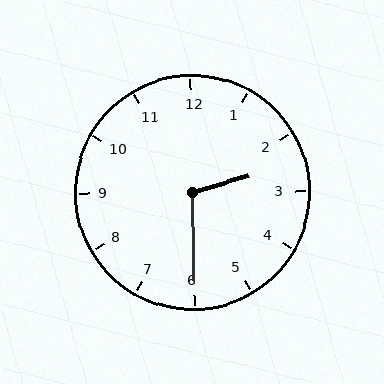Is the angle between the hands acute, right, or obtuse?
It is obtuse.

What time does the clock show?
2:30.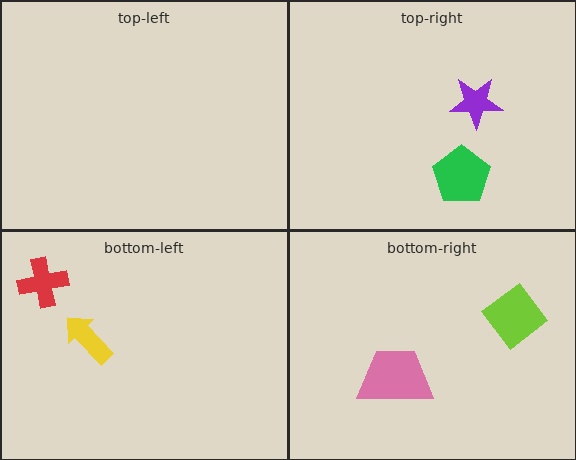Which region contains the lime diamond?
The bottom-right region.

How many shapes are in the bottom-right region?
2.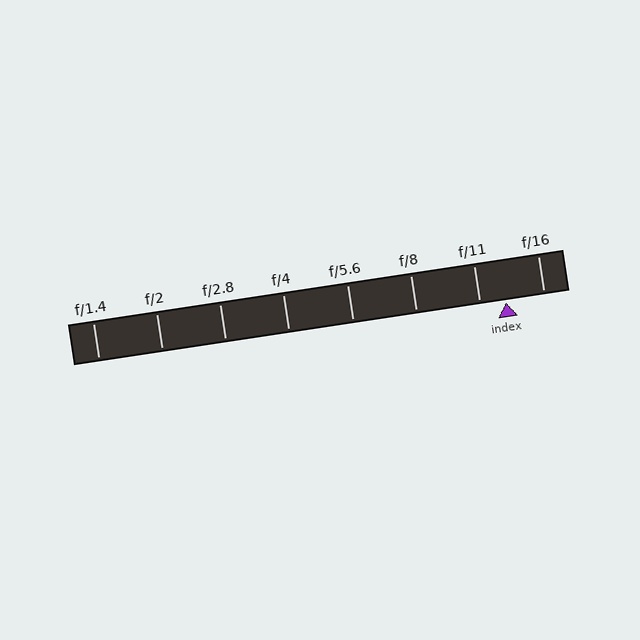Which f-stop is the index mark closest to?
The index mark is closest to f/11.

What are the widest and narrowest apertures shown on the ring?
The widest aperture shown is f/1.4 and the narrowest is f/16.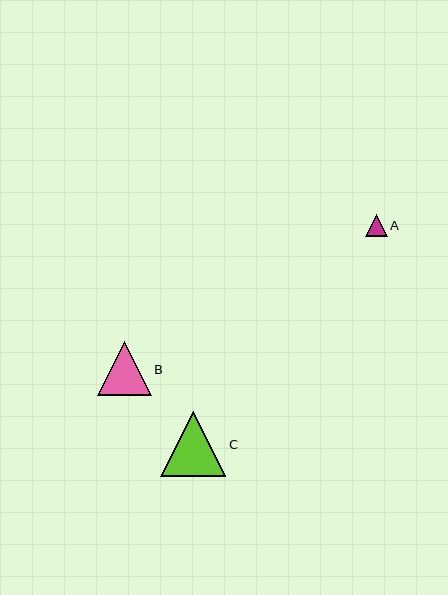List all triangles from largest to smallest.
From largest to smallest: C, B, A.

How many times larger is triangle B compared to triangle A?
Triangle B is approximately 2.5 times the size of triangle A.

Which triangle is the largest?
Triangle C is the largest with a size of approximately 65 pixels.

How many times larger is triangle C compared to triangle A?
Triangle C is approximately 3.1 times the size of triangle A.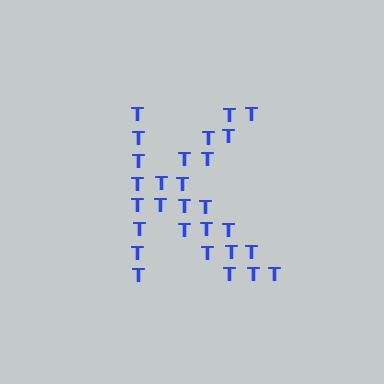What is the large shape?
The large shape is the letter K.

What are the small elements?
The small elements are letter T's.